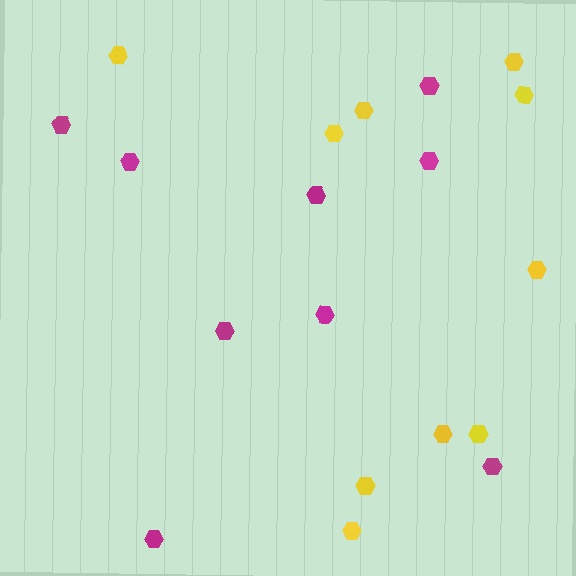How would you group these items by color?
There are 2 groups: one group of yellow hexagons (10) and one group of magenta hexagons (9).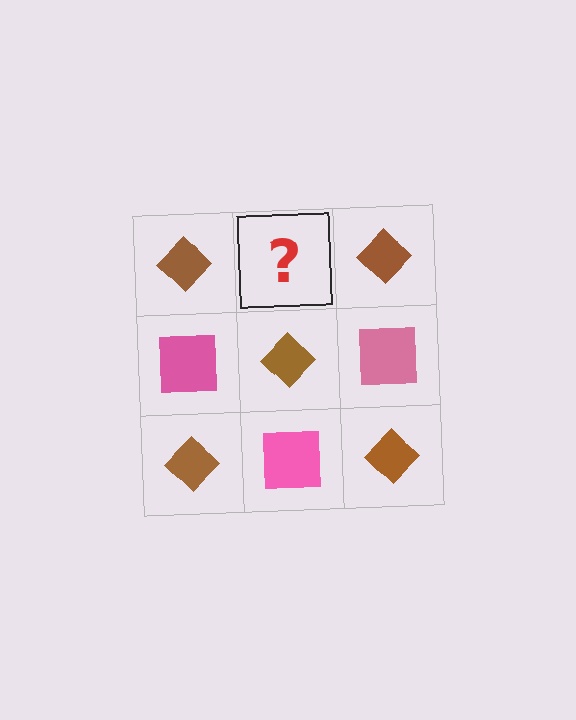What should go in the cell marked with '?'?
The missing cell should contain a pink square.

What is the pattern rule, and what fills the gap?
The rule is that it alternates brown diamond and pink square in a checkerboard pattern. The gap should be filled with a pink square.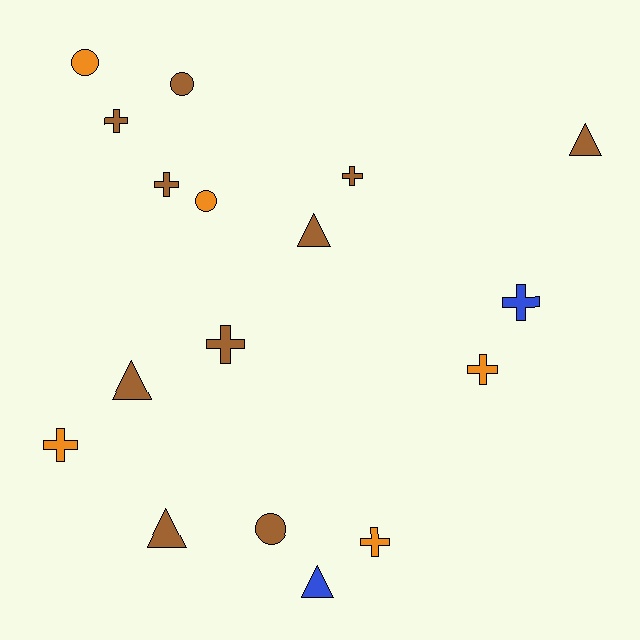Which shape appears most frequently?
Cross, with 8 objects.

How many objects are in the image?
There are 17 objects.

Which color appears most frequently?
Brown, with 10 objects.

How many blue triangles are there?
There is 1 blue triangle.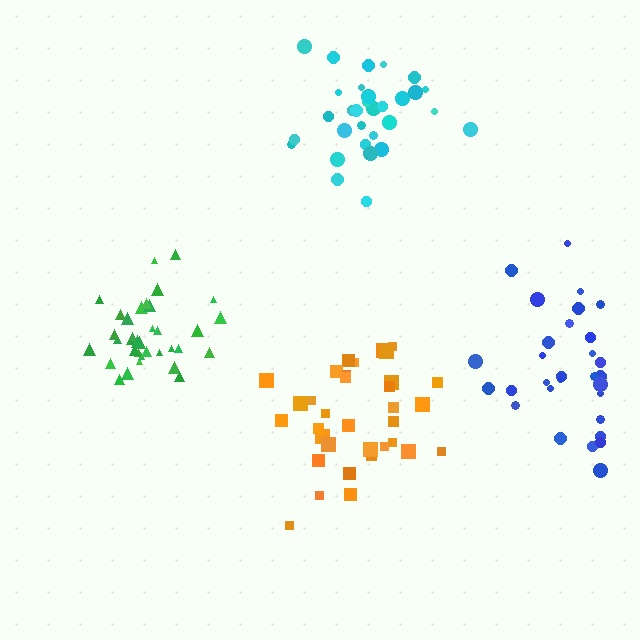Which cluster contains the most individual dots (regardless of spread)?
Orange (35).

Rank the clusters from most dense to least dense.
green, orange, cyan, blue.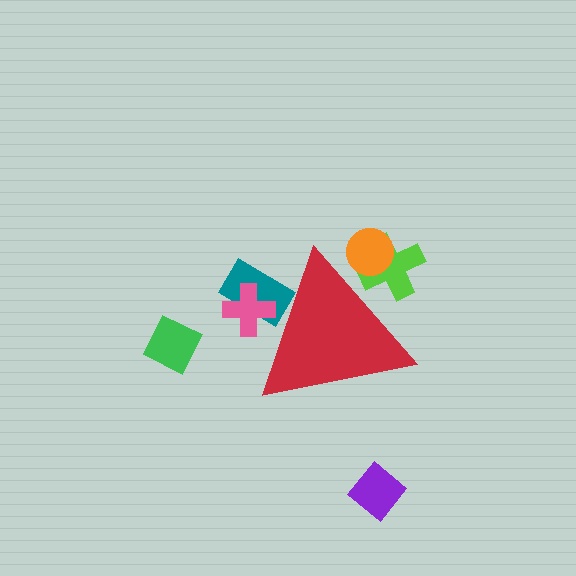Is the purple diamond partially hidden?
No, the purple diamond is fully visible.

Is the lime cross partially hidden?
Yes, the lime cross is partially hidden behind the red triangle.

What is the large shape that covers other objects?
A red triangle.